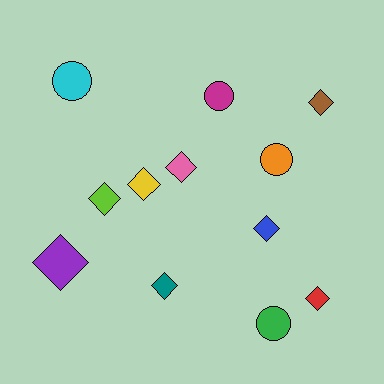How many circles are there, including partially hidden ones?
There are 4 circles.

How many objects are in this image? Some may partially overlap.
There are 12 objects.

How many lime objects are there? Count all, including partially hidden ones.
There is 1 lime object.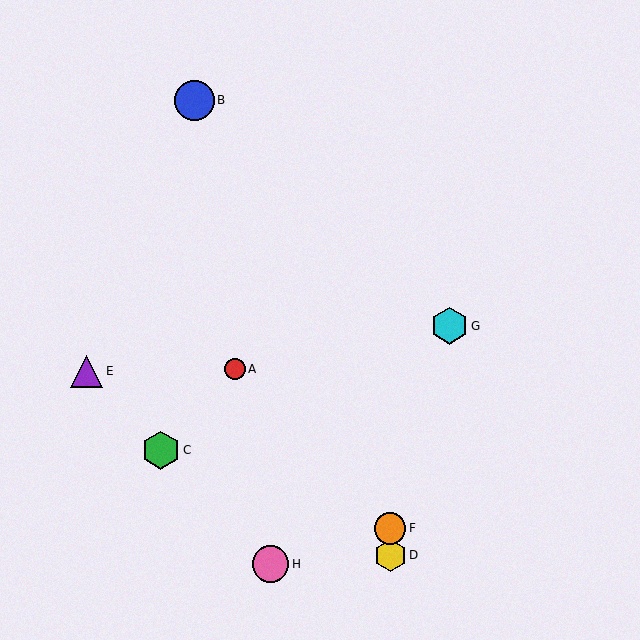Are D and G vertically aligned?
No, D is at x≈390 and G is at x≈450.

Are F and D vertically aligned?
Yes, both are at x≈390.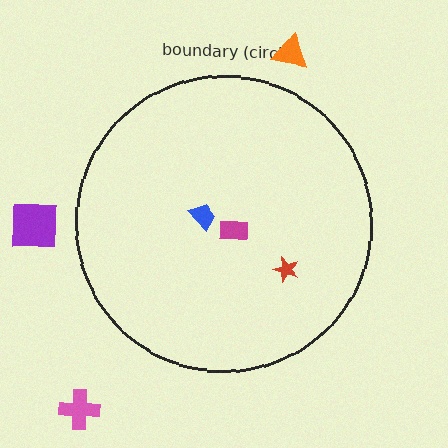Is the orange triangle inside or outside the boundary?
Outside.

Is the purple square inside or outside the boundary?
Outside.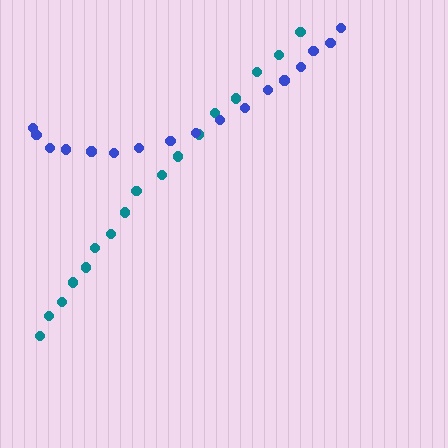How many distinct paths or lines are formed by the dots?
There are 2 distinct paths.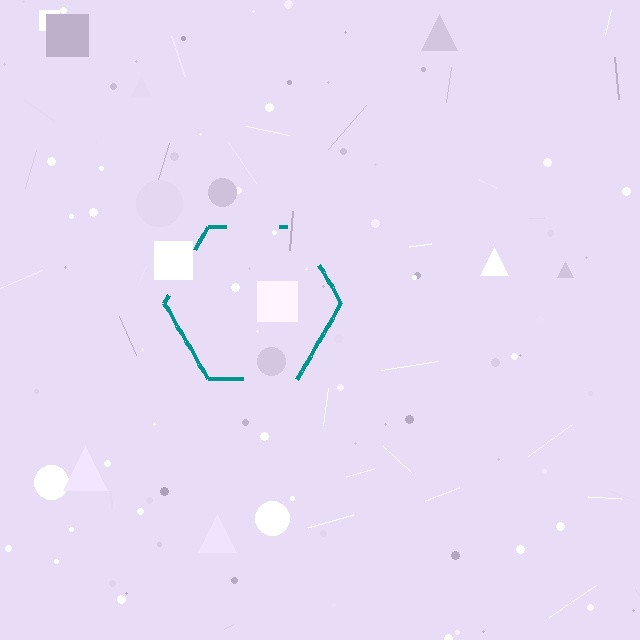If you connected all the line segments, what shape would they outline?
They would outline a hexagon.